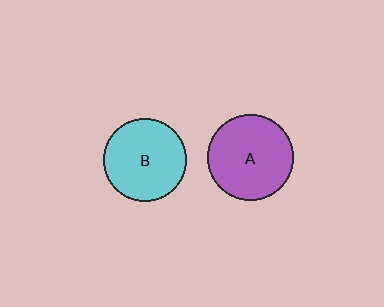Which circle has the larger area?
Circle A (purple).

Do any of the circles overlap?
No, none of the circles overlap.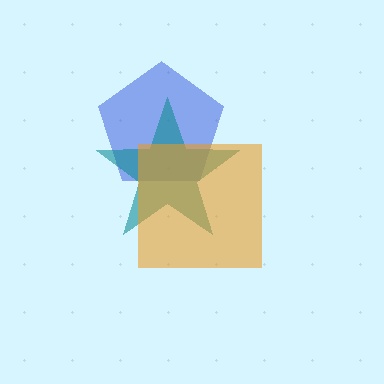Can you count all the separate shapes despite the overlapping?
Yes, there are 3 separate shapes.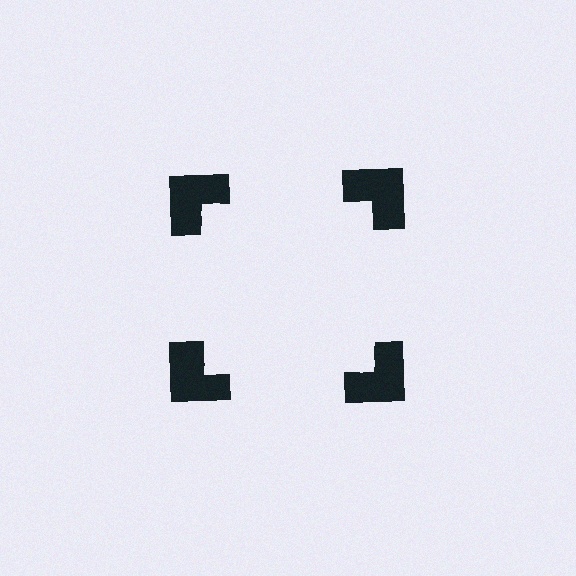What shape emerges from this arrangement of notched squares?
An illusory square — its edges are inferred from the aligned wedge cuts in the notched squares, not physically drawn.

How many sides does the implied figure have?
4 sides.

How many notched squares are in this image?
There are 4 — one at each vertex of the illusory square.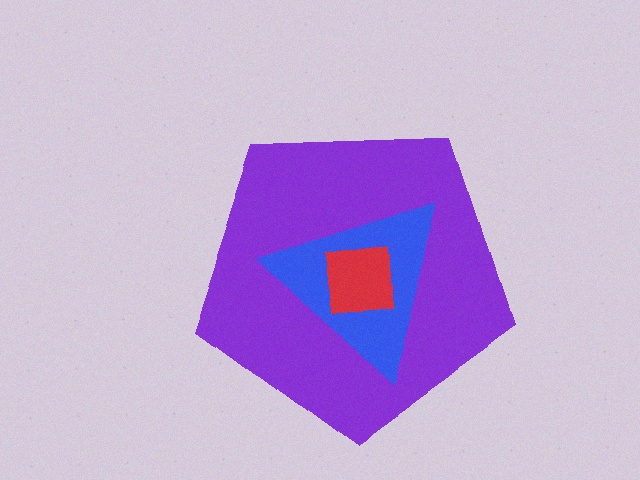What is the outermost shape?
The purple pentagon.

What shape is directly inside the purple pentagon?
The blue triangle.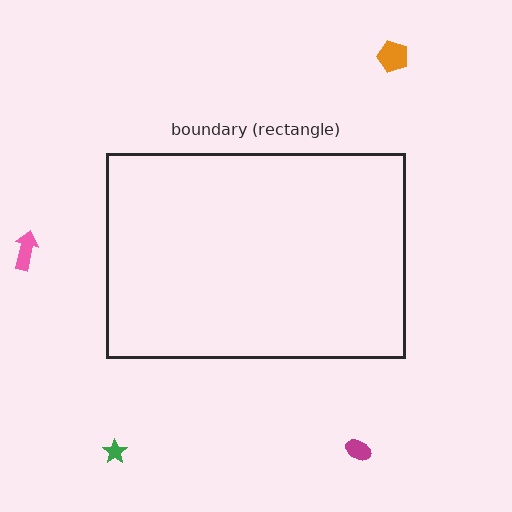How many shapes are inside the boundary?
0 inside, 4 outside.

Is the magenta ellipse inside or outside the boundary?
Outside.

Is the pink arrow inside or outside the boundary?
Outside.